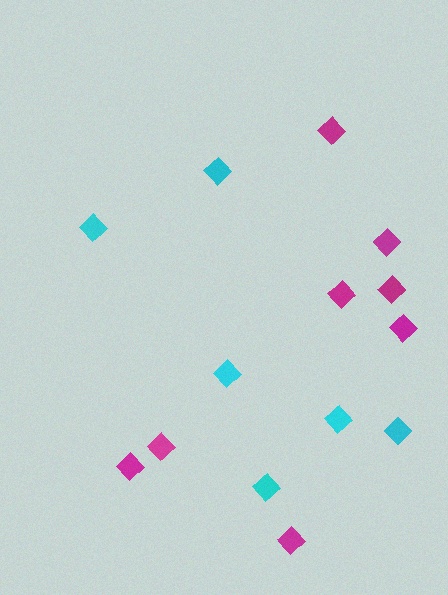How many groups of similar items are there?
There are 2 groups: one group of magenta diamonds (8) and one group of cyan diamonds (6).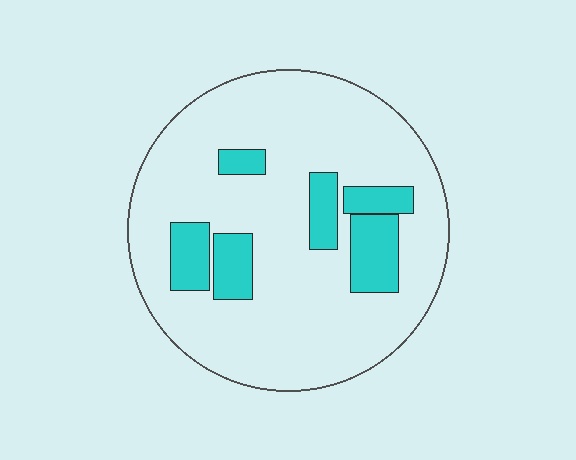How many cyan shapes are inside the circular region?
6.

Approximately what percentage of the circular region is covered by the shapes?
Approximately 20%.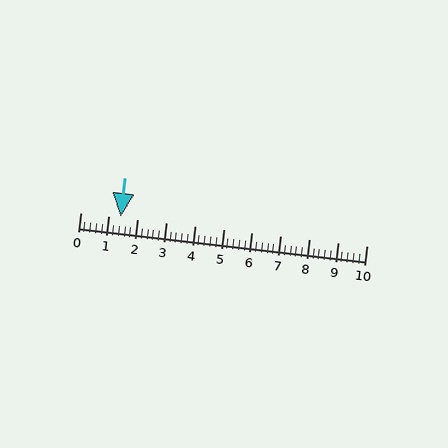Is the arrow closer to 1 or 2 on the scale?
The arrow is closer to 1.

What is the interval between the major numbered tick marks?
The major tick marks are spaced 1 units apart.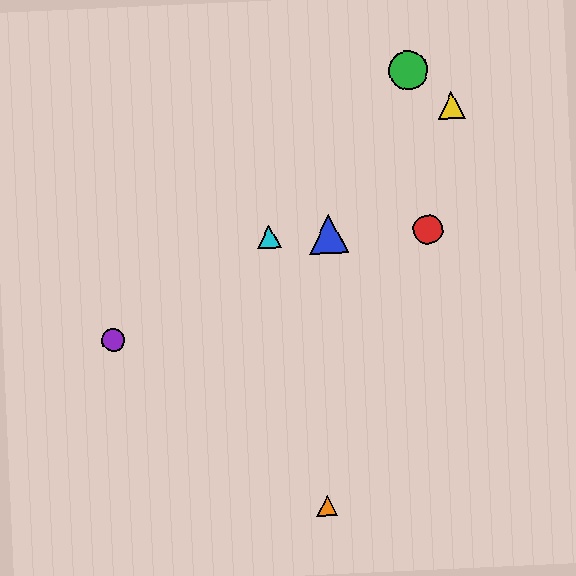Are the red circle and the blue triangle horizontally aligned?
Yes, both are at y≈230.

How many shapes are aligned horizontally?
3 shapes (the red circle, the blue triangle, the cyan triangle) are aligned horizontally.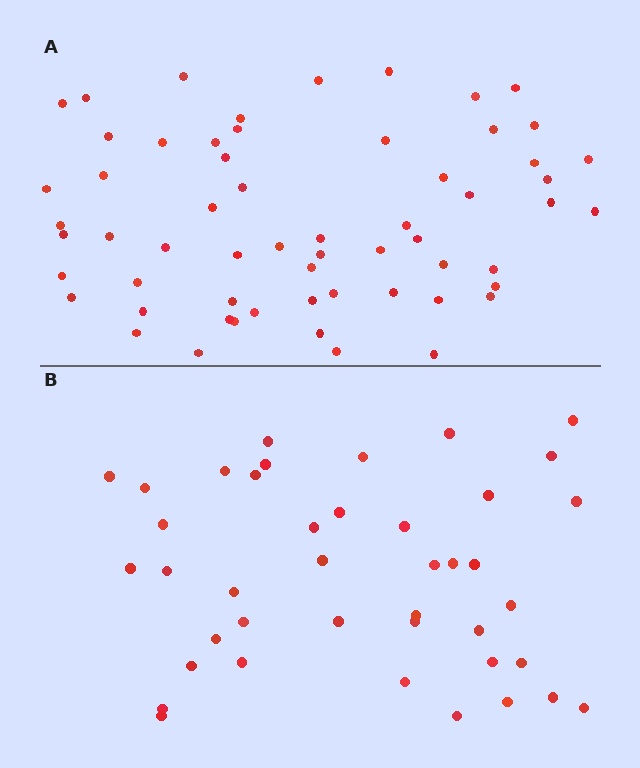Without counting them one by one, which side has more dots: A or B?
Region A (the top region) has more dots.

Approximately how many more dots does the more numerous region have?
Region A has approximately 20 more dots than region B.